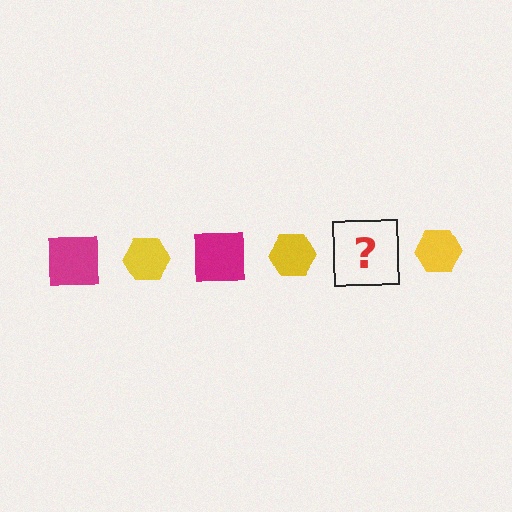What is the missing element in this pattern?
The missing element is a magenta square.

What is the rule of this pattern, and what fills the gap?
The rule is that the pattern alternates between magenta square and yellow hexagon. The gap should be filled with a magenta square.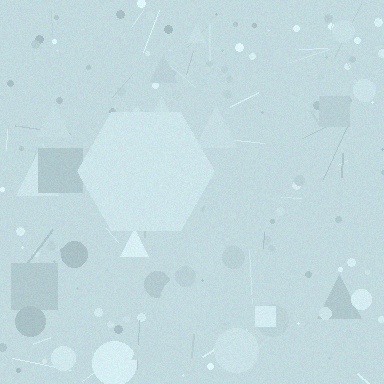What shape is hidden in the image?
A hexagon is hidden in the image.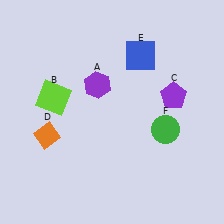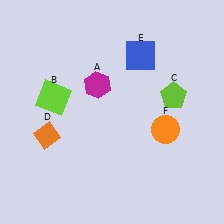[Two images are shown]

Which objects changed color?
A changed from purple to magenta. C changed from purple to lime. F changed from green to orange.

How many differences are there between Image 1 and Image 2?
There are 3 differences between the two images.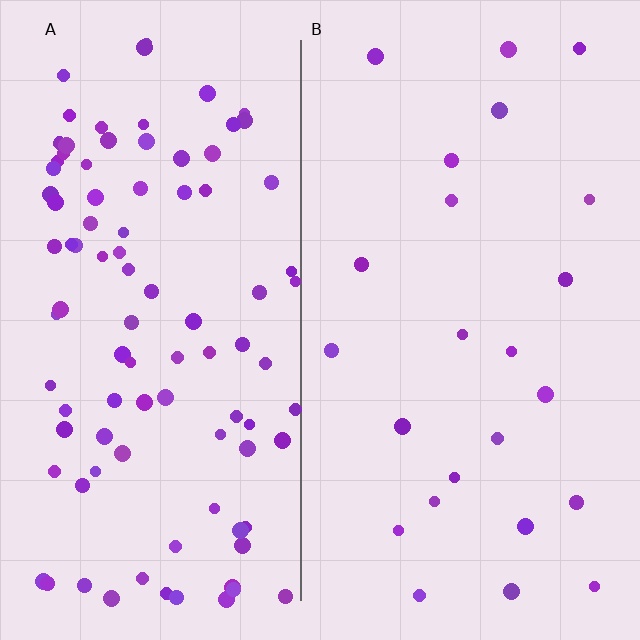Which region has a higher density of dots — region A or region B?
A (the left).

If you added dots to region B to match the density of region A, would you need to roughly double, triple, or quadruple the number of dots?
Approximately quadruple.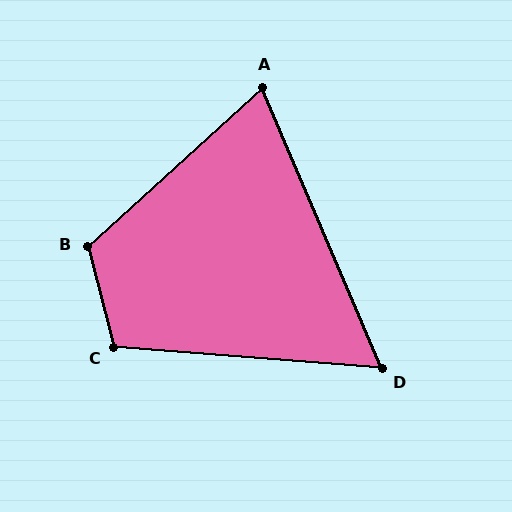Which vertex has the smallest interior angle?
D, at approximately 62 degrees.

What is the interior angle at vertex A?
Approximately 71 degrees (acute).